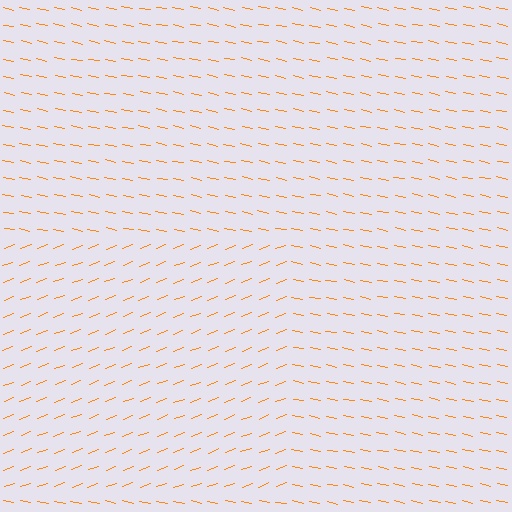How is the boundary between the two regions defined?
The boundary is defined purely by a change in line orientation (approximately 32 degrees difference). All lines are the same color and thickness.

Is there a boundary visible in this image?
Yes, there is a texture boundary formed by a change in line orientation.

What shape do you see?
I see a rectangle.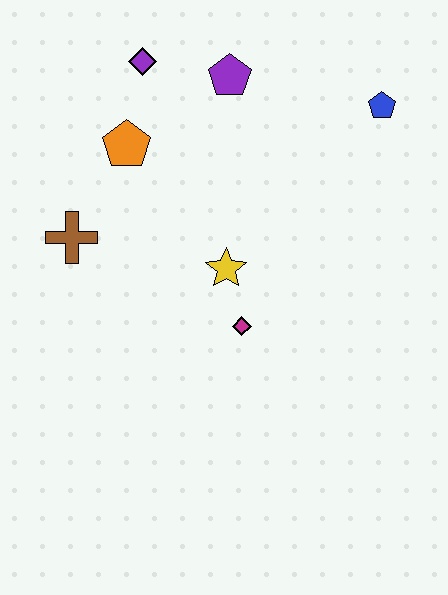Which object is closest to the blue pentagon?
The purple pentagon is closest to the blue pentagon.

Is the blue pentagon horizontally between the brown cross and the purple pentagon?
No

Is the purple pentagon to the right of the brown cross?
Yes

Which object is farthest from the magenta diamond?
The purple diamond is farthest from the magenta diamond.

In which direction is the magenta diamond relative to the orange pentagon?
The magenta diamond is below the orange pentagon.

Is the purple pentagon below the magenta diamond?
No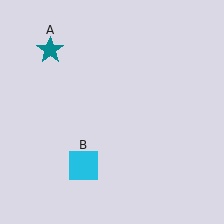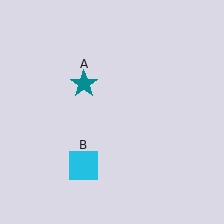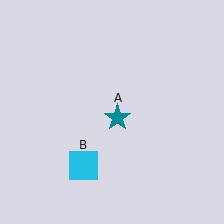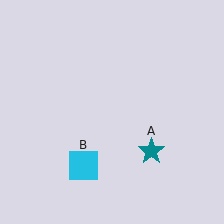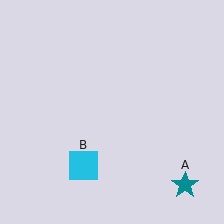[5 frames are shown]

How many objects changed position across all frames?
1 object changed position: teal star (object A).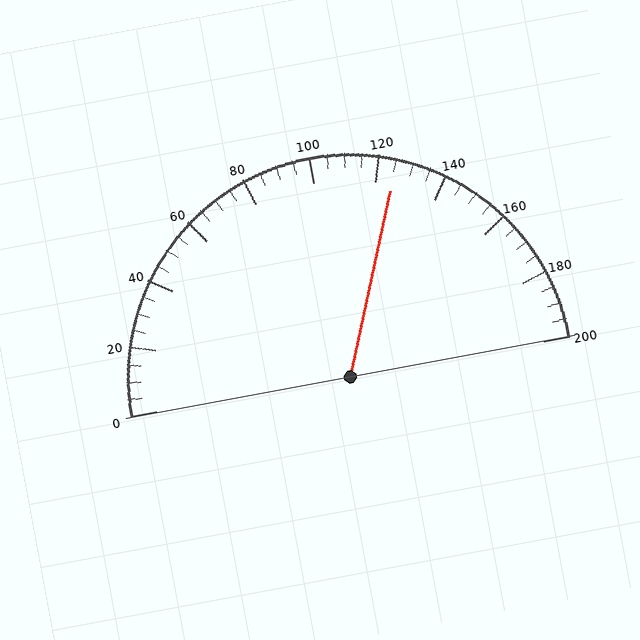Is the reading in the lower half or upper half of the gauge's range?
The reading is in the upper half of the range (0 to 200).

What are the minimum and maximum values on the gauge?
The gauge ranges from 0 to 200.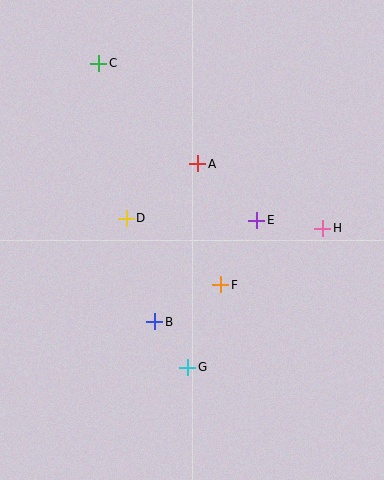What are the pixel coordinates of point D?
Point D is at (126, 218).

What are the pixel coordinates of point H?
Point H is at (323, 228).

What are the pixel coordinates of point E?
Point E is at (257, 220).